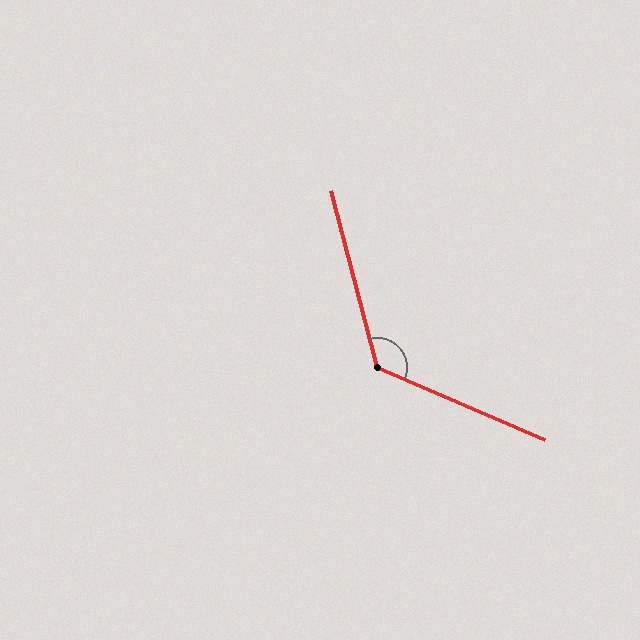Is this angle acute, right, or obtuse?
It is obtuse.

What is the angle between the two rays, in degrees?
Approximately 128 degrees.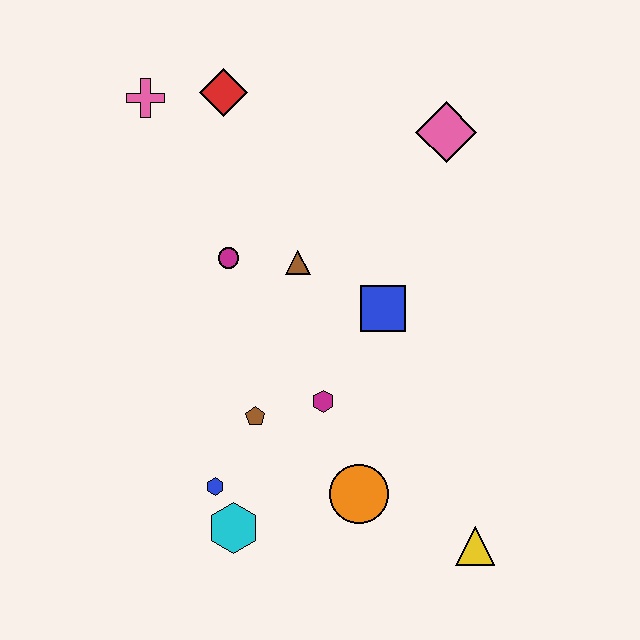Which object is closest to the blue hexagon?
The cyan hexagon is closest to the blue hexagon.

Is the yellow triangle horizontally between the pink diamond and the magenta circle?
No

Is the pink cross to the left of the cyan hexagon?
Yes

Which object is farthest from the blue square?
The pink cross is farthest from the blue square.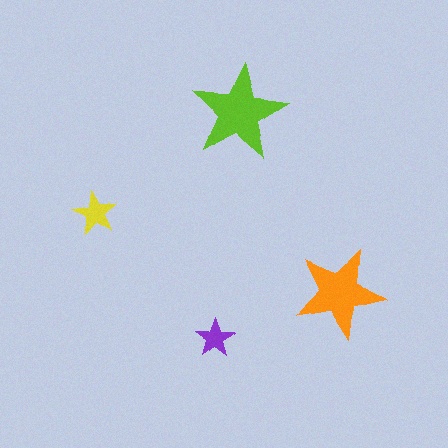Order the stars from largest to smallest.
the lime one, the orange one, the yellow one, the purple one.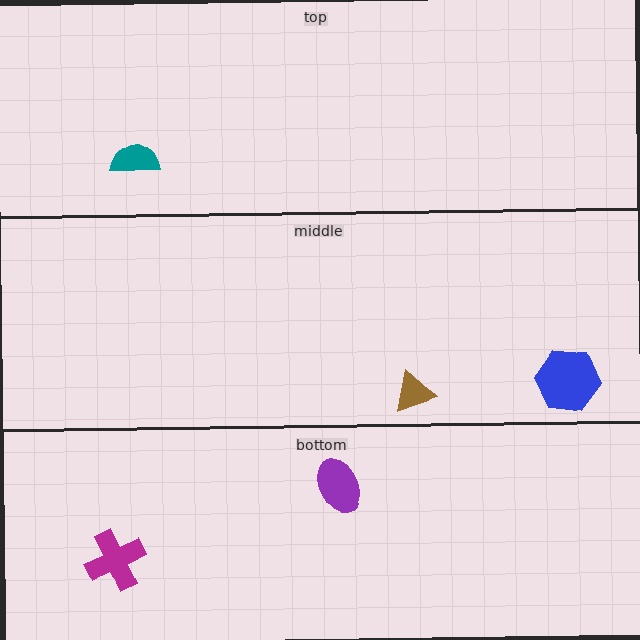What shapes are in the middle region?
The brown triangle, the blue hexagon.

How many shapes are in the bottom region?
2.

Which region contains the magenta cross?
The bottom region.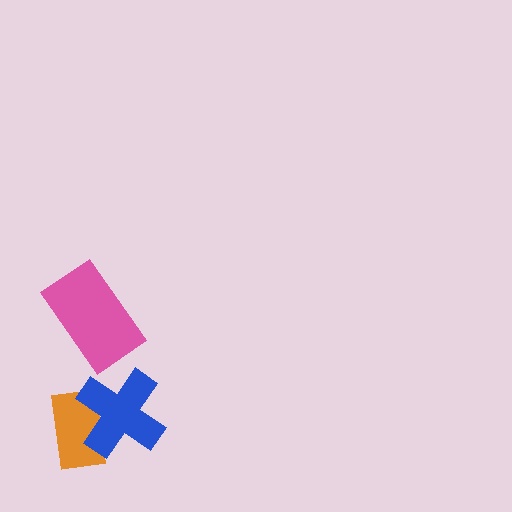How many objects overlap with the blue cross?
1 object overlaps with the blue cross.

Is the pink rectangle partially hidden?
No, no other shape covers it.